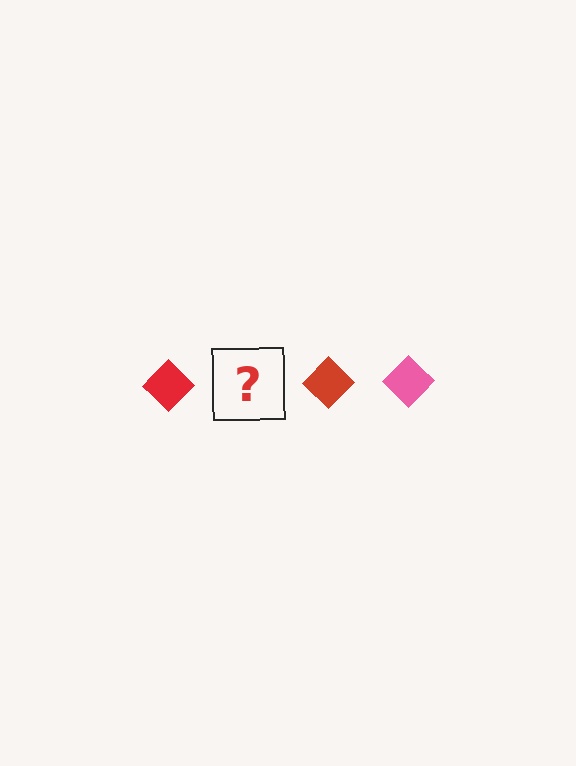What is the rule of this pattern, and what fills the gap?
The rule is that the pattern cycles through red, pink diamonds. The gap should be filled with a pink diamond.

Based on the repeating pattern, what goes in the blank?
The blank should be a pink diamond.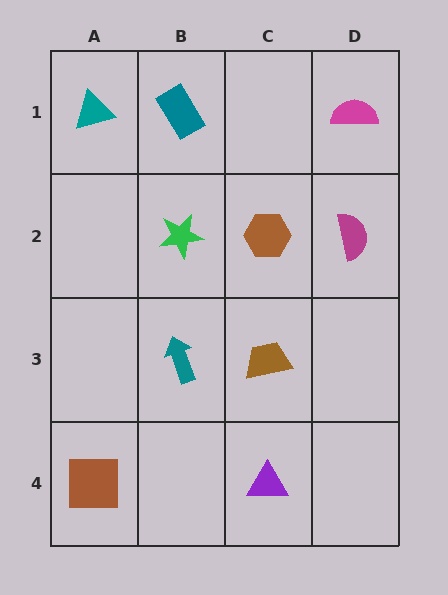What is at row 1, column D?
A magenta semicircle.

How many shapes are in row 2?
3 shapes.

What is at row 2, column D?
A magenta semicircle.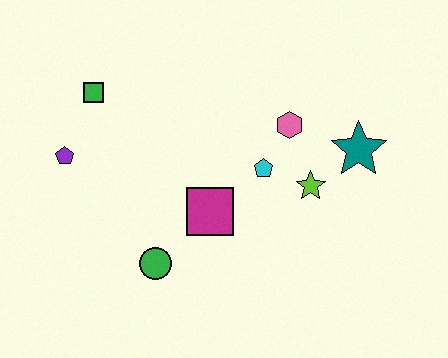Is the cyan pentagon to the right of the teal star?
No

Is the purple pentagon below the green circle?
No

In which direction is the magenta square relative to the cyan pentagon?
The magenta square is to the left of the cyan pentagon.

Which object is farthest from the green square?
The teal star is farthest from the green square.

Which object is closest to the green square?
The purple pentagon is closest to the green square.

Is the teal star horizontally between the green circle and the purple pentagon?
No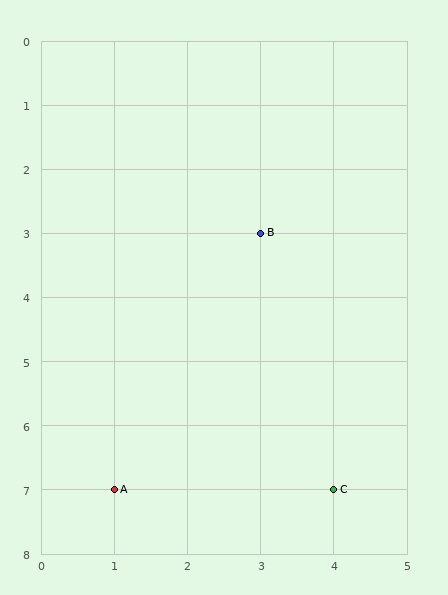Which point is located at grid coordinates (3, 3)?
Point B is at (3, 3).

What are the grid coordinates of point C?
Point C is at grid coordinates (4, 7).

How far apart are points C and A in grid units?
Points C and A are 3 columns apart.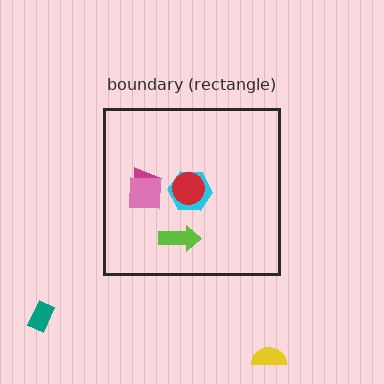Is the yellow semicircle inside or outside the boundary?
Outside.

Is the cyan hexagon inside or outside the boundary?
Inside.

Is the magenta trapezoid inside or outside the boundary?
Inside.